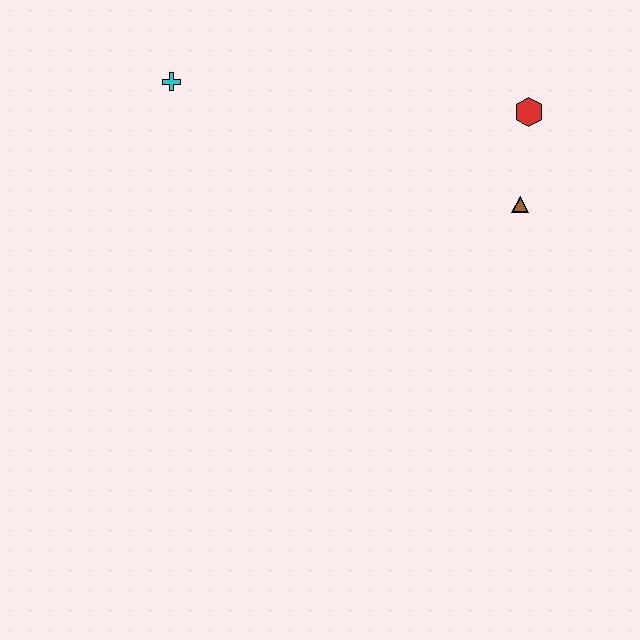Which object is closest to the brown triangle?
The red hexagon is closest to the brown triangle.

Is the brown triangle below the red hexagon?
Yes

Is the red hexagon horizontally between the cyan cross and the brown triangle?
No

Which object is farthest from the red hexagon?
The cyan cross is farthest from the red hexagon.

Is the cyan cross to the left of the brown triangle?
Yes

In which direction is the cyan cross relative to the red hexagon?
The cyan cross is to the left of the red hexagon.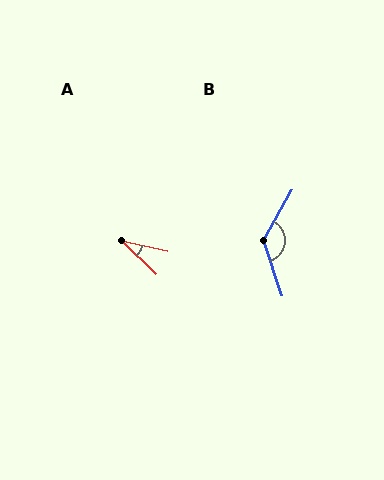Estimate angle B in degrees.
Approximately 132 degrees.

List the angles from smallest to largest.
A (31°), B (132°).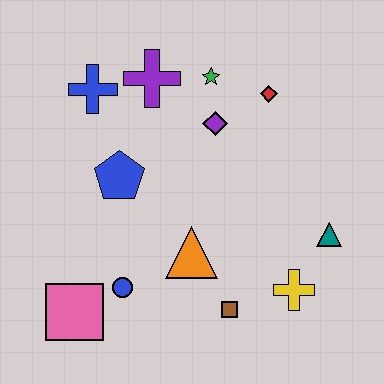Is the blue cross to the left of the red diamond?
Yes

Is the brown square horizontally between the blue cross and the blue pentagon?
No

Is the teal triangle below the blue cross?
Yes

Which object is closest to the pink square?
The blue circle is closest to the pink square.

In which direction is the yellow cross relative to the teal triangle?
The yellow cross is below the teal triangle.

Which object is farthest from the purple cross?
The yellow cross is farthest from the purple cross.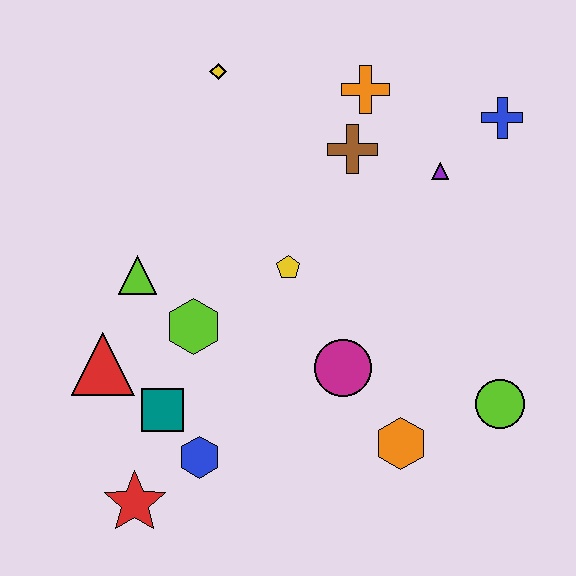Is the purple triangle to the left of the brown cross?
No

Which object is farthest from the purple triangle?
The red star is farthest from the purple triangle.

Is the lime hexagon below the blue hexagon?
No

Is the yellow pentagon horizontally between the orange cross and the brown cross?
No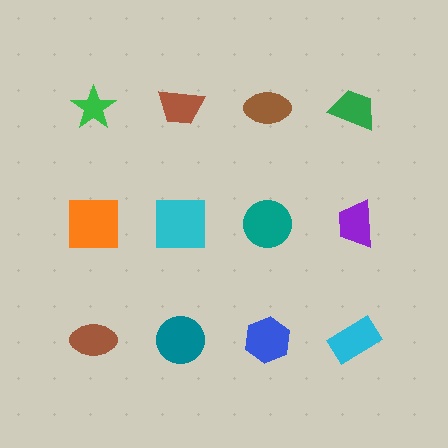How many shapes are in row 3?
4 shapes.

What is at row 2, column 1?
An orange square.